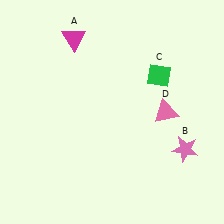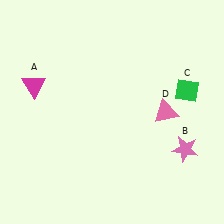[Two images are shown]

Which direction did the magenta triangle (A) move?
The magenta triangle (A) moved down.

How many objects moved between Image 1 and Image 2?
2 objects moved between the two images.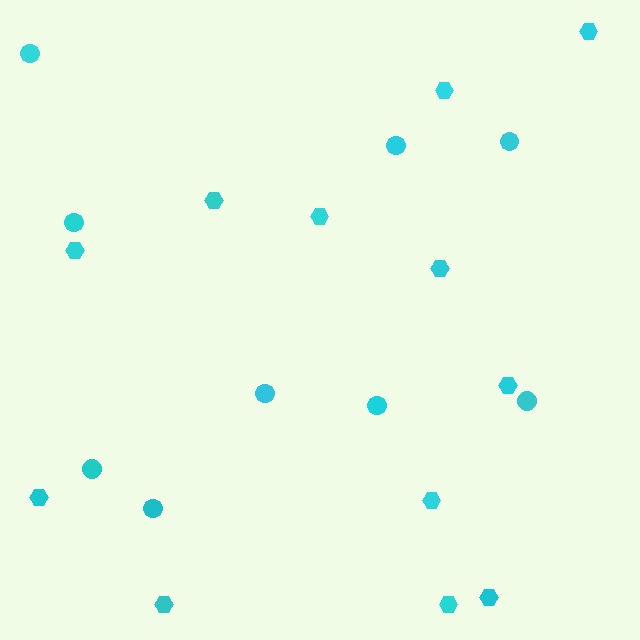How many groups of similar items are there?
There are 2 groups: one group of circles (9) and one group of hexagons (12).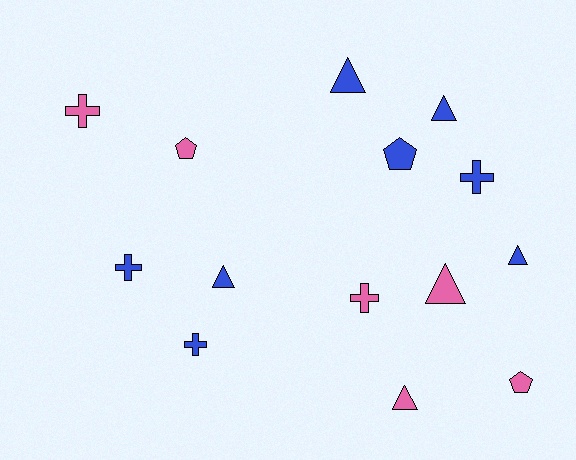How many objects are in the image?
There are 14 objects.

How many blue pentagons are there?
There is 1 blue pentagon.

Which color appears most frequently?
Blue, with 8 objects.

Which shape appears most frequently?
Triangle, with 6 objects.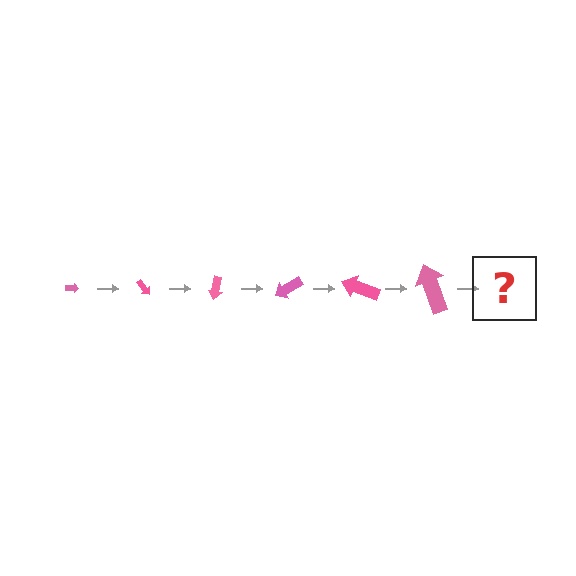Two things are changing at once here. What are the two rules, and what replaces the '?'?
The two rules are that the arrow grows larger each step and it rotates 50 degrees each step. The '?' should be an arrow, larger than the previous one and rotated 300 degrees from the start.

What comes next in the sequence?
The next element should be an arrow, larger than the previous one and rotated 300 degrees from the start.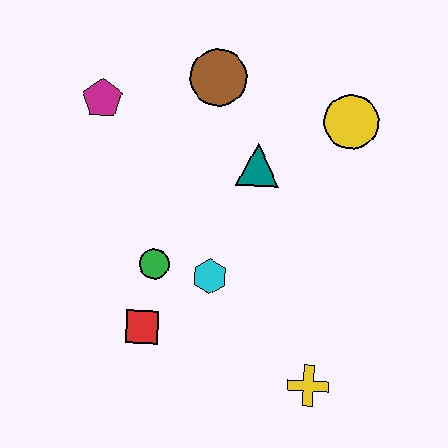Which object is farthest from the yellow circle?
The red square is farthest from the yellow circle.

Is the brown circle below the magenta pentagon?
No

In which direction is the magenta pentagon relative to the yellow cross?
The magenta pentagon is above the yellow cross.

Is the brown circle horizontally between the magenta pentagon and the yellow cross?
Yes